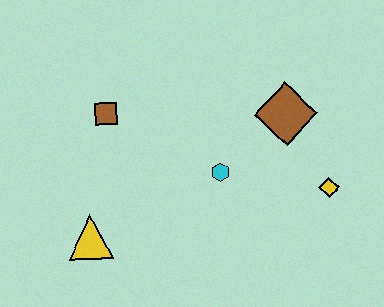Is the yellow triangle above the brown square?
No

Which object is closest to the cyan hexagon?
The brown diamond is closest to the cyan hexagon.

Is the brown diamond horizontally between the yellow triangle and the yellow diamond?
Yes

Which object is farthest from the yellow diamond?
The yellow triangle is farthest from the yellow diamond.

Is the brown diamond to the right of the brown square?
Yes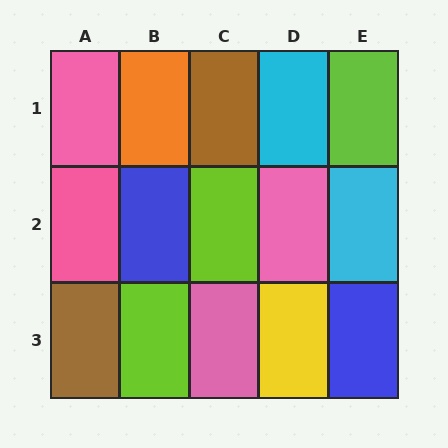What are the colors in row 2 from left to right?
Pink, blue, lime, pink, cyan.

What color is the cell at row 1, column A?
Pink.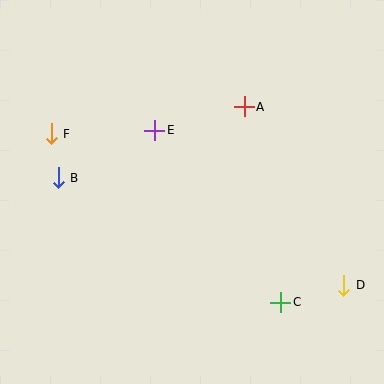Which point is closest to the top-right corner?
Point A is closest to the top-right corner.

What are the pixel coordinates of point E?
Point E is at (155, 130).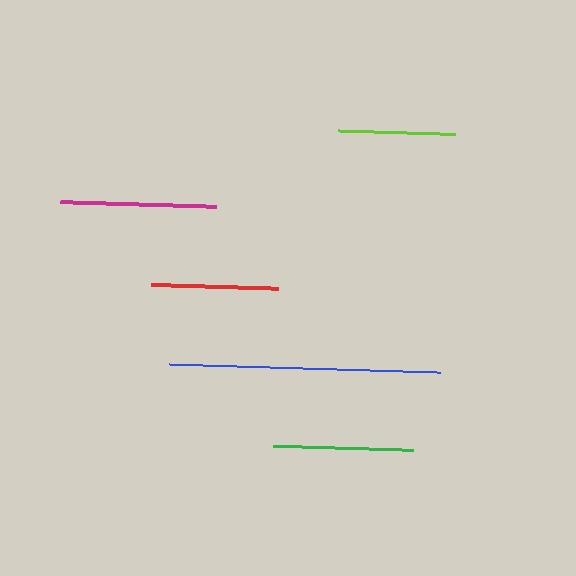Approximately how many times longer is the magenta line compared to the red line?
The magenta line is approximately 1.2 times the length of the red line.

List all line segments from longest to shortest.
From longest to shortest: blue, magenta, green, red, lime.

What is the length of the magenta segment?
The magenta segment is approximately 156 pixels long.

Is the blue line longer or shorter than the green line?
The blue line is longer than the green line.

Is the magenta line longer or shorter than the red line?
The magenta line is longer than the red line.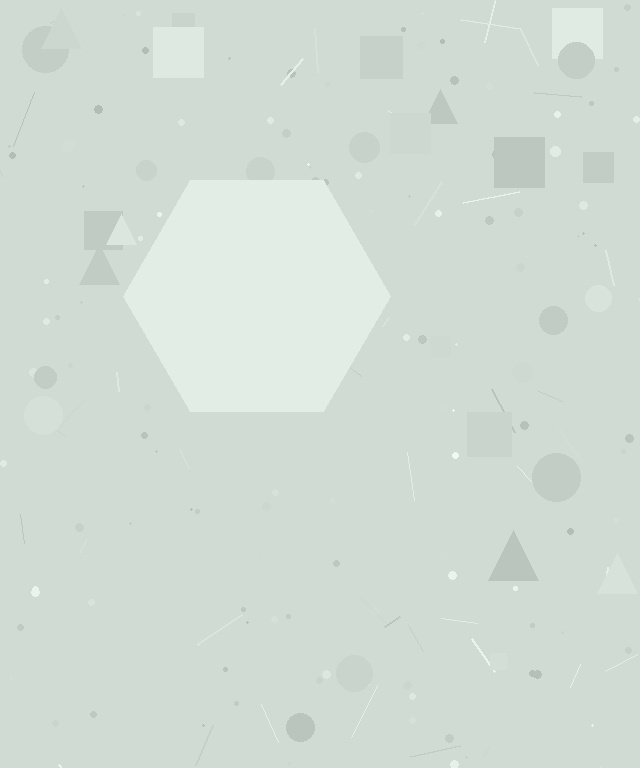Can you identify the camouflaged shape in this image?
The camouflaged shape is a hexagon.